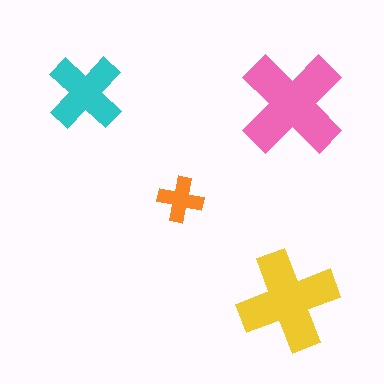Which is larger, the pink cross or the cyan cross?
The pink one.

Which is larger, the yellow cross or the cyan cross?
The yellow one.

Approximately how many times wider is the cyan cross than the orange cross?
About 1.5 times wider.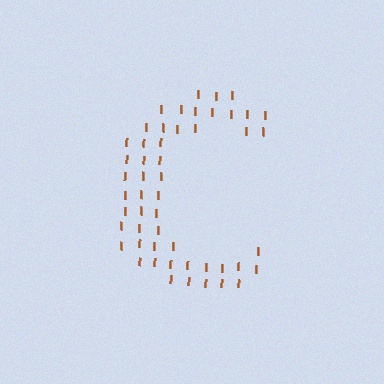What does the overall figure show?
The overall figure shows the letter C.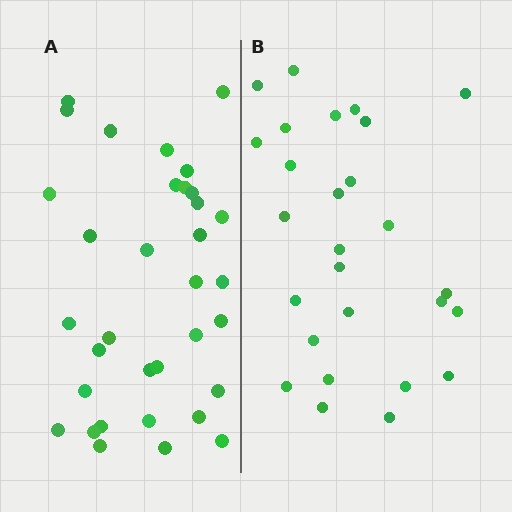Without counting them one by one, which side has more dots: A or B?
Region A (the left region) has more dots.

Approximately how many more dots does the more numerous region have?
Region A has roughly 8 or so more dots than region B.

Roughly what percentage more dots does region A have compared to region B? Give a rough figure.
About 25% more.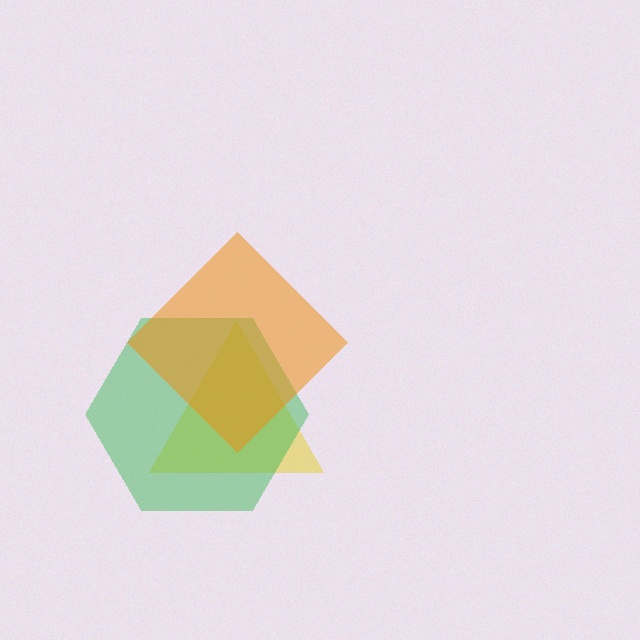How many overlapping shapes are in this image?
There are 3 overlapping shapes in the image.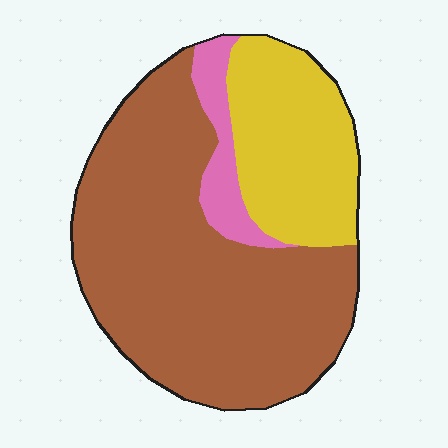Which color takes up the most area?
Brown, at roughly 65%.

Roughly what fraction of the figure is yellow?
Yellow covers 26% of the figure.